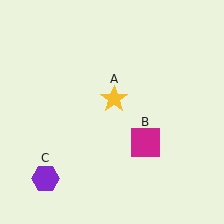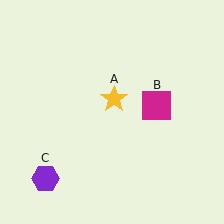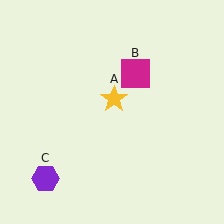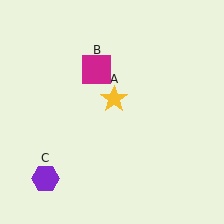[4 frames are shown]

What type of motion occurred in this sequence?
The magenta square (object B) rotated counterclockwise around the center of the scene.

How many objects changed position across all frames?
1 object changed position: magenta square (object B).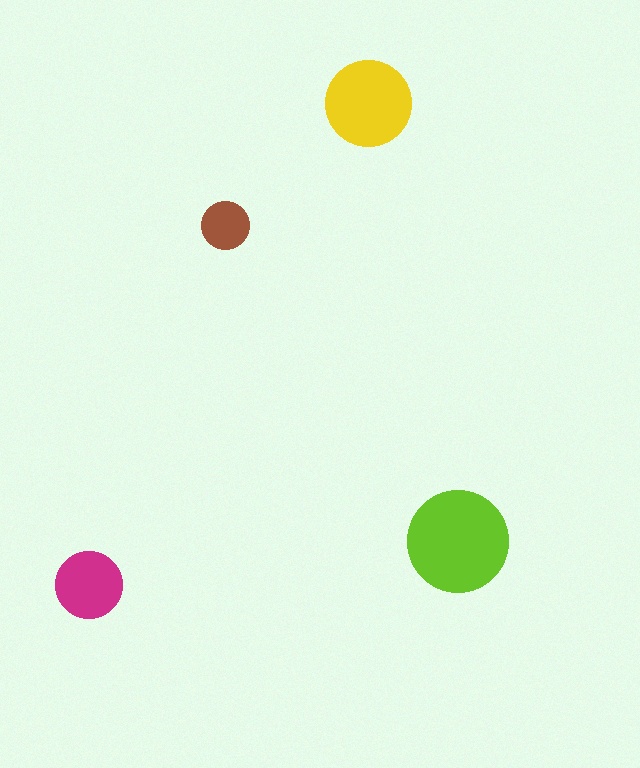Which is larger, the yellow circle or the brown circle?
The yellow one.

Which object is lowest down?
The magenta circle is bottommost.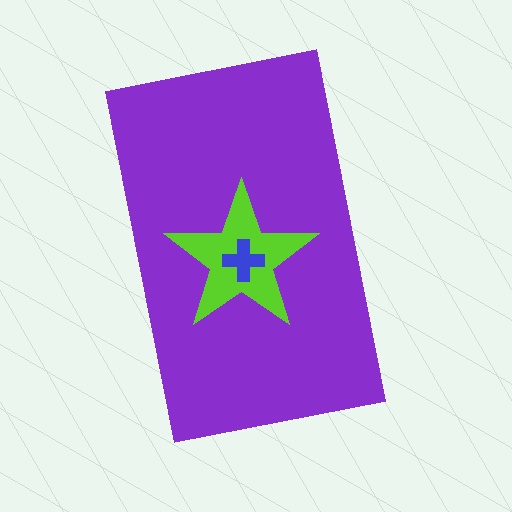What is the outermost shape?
The purple rectangle.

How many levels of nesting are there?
3.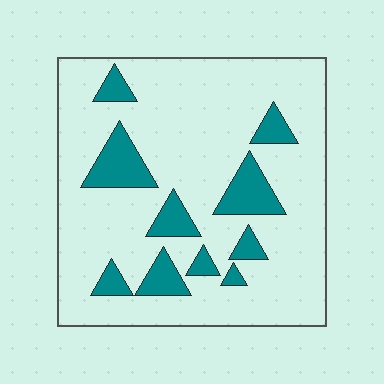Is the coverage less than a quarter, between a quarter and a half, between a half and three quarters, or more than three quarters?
Less than a quarter.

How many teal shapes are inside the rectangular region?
10.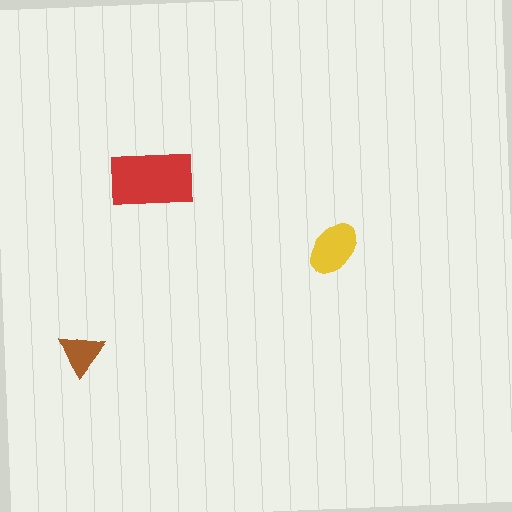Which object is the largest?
The red rectangle.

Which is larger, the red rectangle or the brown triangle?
The red rectangle.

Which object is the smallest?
The brown triangle.